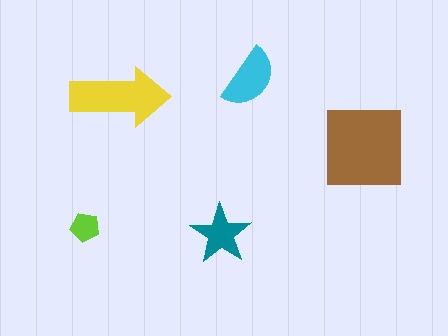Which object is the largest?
The brown square.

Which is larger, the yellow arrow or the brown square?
The brown square.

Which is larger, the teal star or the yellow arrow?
The yellow arrow.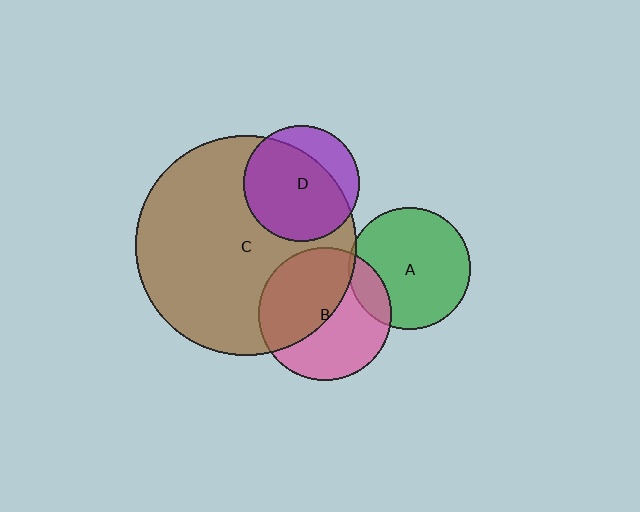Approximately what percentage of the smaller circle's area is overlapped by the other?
Approximately 15%.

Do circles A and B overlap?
Yes.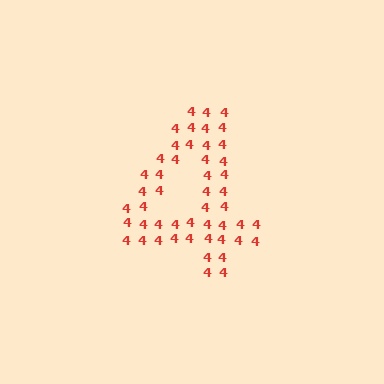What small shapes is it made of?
It is made of small digit 4's.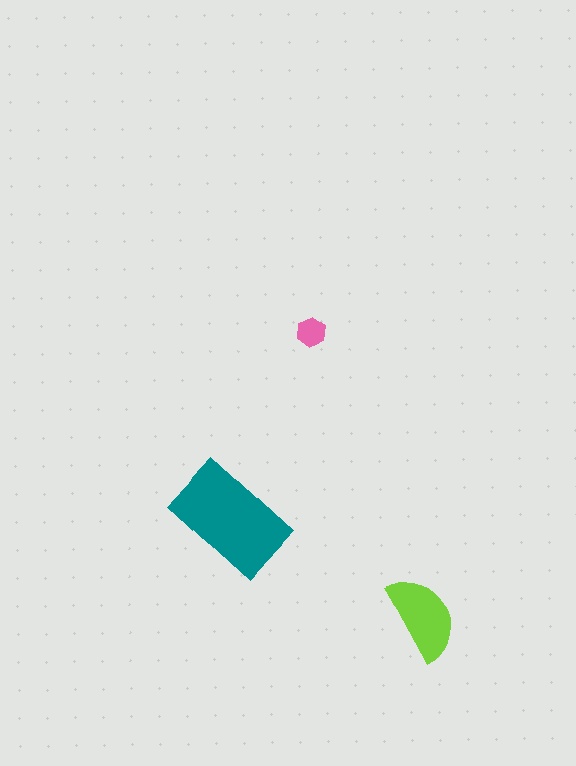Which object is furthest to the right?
The lime semicircle is rightmost.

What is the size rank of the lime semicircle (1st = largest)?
2nd.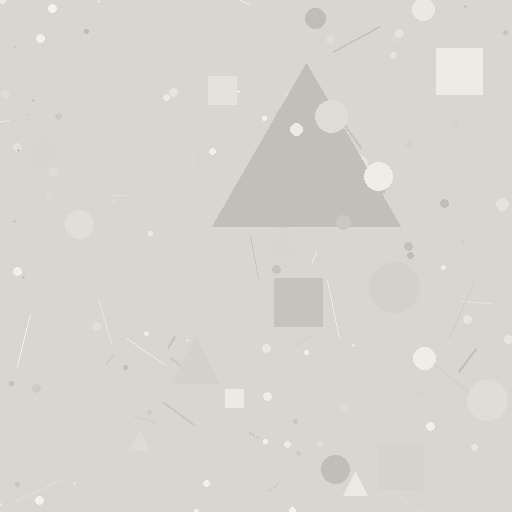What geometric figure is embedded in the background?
A triangle is embedded in the background.